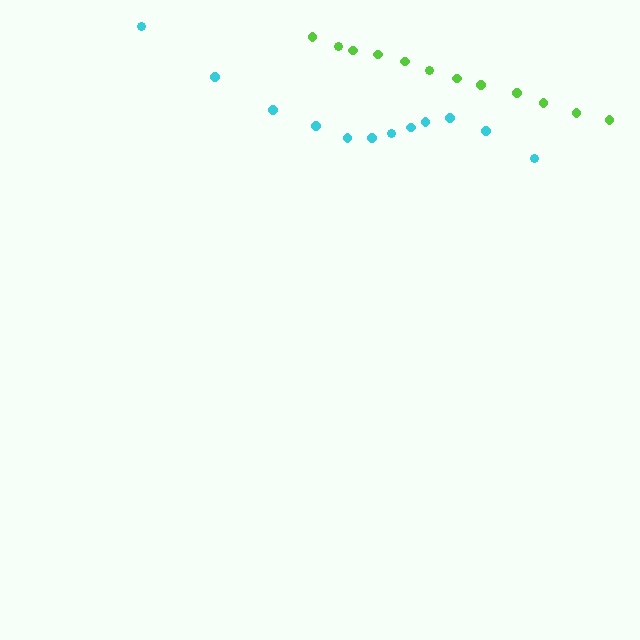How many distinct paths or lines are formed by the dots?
There are 2 distinct paths.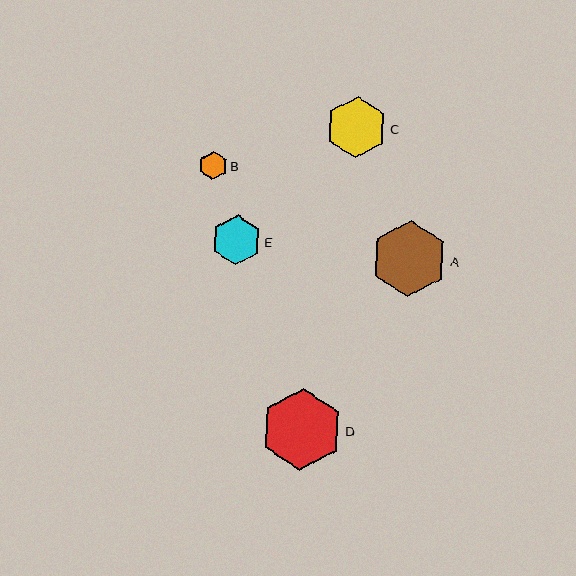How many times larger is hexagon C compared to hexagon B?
Hexagon C is approximately 2.1 times the size of hexagon B.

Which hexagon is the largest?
Hexagon D is the largest with a size of approximately 81 pixels.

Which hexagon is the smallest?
Hexagon B is the smallest with a size of approximately 29 pixels.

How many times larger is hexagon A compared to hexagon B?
Hexagon A is approximately 2.6 times the size of hexagon B.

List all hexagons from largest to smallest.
From largest to smallest: D, A, C, E, B.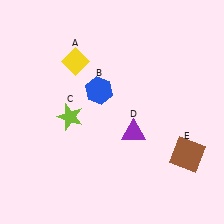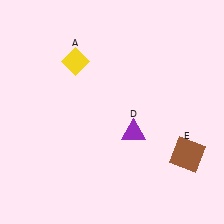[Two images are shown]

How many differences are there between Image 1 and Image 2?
There are 2 differences between the two images.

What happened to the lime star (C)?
The lime star (C) was removed in Image 2. It was in the bottom-left area of Image 1.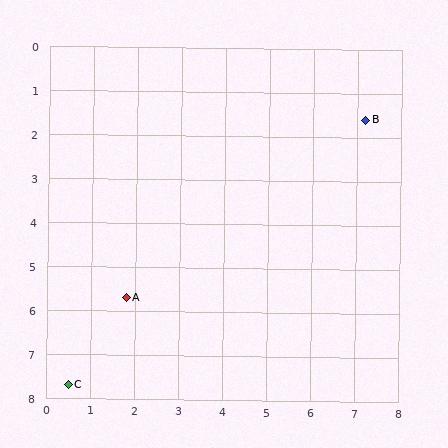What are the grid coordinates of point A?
Point A is at approximately (1.8, 5.7).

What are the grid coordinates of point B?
Point B is at approximately (7.2, 1.6).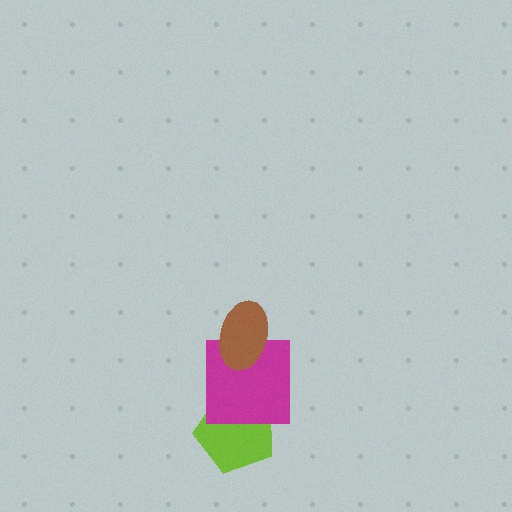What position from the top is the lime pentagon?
The lime pentagon is 3rd from the top.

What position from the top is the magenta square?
The magenta square is 2nd from the top.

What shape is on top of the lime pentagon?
The magenta square is on top of the lime pentagon.